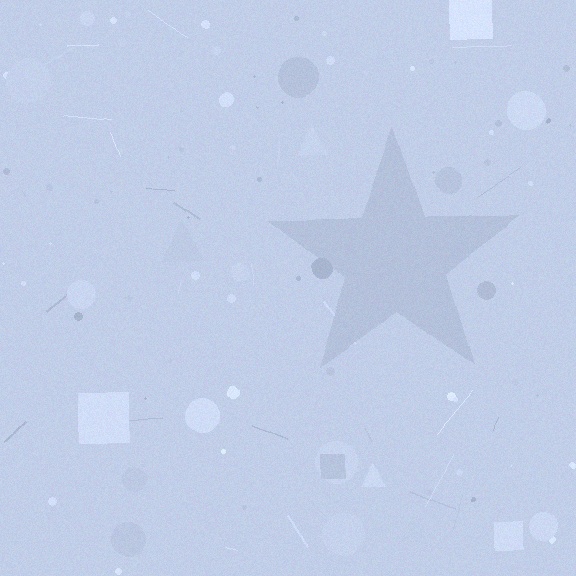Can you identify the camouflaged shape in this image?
The camouflaged shape is a star.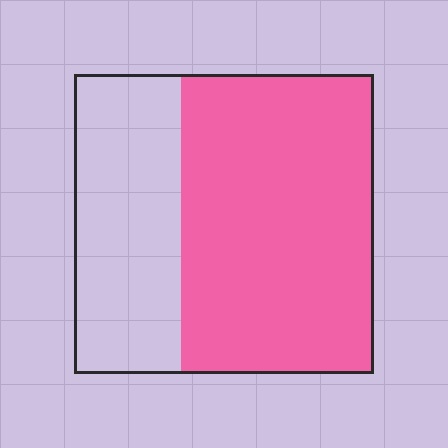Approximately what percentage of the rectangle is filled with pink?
Approximately 65%.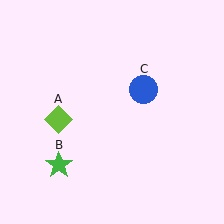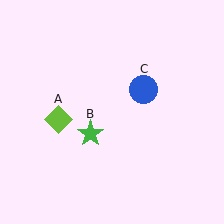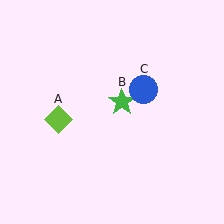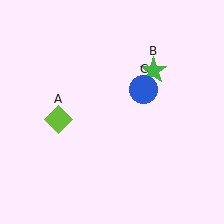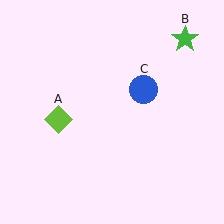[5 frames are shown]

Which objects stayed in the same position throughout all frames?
Lime diamond (object A) and blue circle (object C) remained stationary.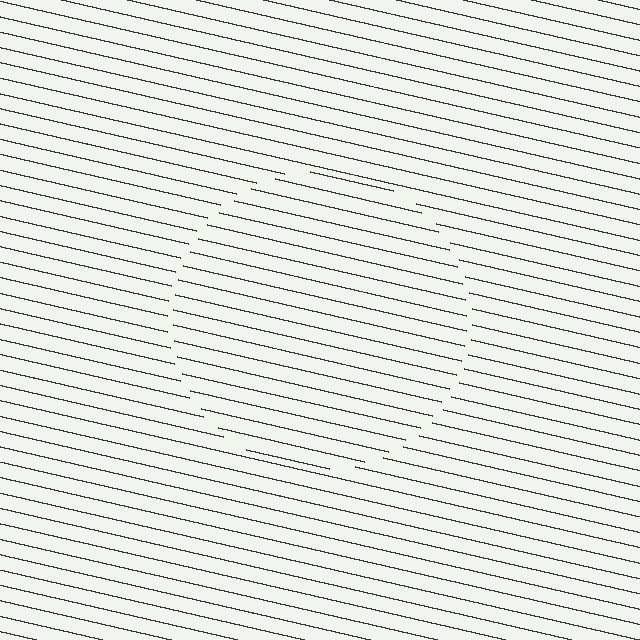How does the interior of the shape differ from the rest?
The interior of the shape contains the same grating, shifted by half a period — the contour is defined by the phase discontinuity where line-ends from the inner and outer gratings abut.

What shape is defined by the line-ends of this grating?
An illusory circle. The interior of the shape contains the same grating, shifted by half a period — the contour is defined by the phase discontinuity where line-ends from the inner and outer gratings abut.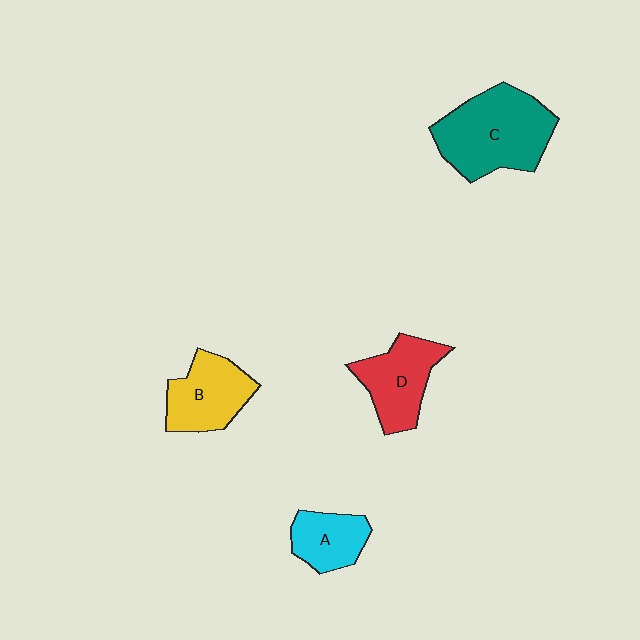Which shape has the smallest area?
Shape A (cyan).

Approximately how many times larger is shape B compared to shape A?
Approximately 1.4 times.